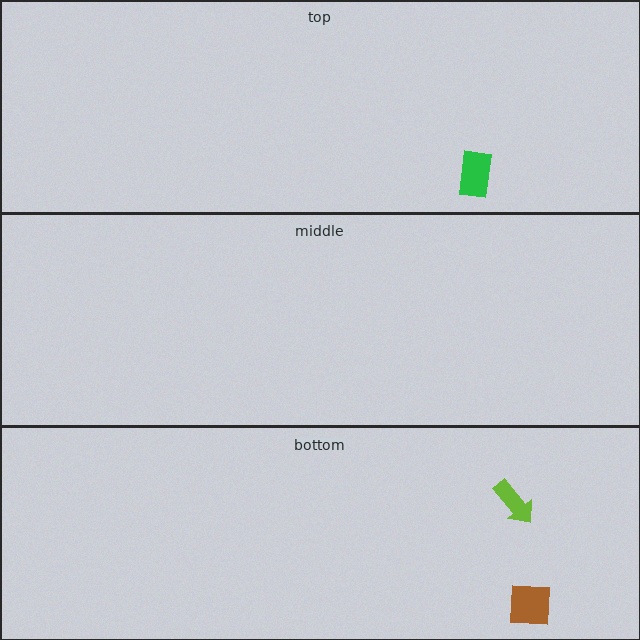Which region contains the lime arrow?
The bottom region.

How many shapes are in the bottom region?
2.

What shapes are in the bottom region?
The lime arrow, the brown square.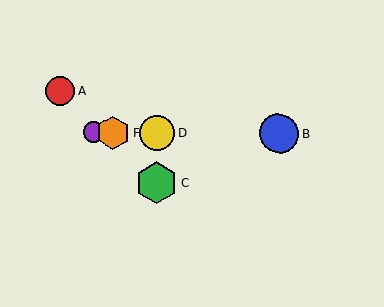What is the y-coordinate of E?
Object E is at y≈132.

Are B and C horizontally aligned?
No, B is at y≈133 and C is at y≈182.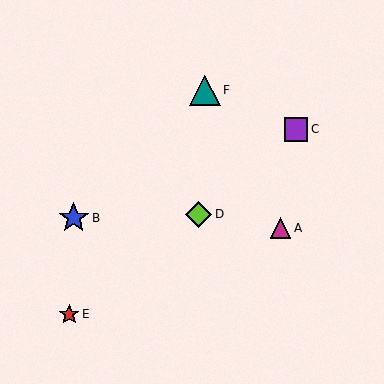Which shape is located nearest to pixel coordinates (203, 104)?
The teal triangle (labeled F) at (205, 90) is nearest to that location.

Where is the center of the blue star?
The center of the blue star is at (74, 218).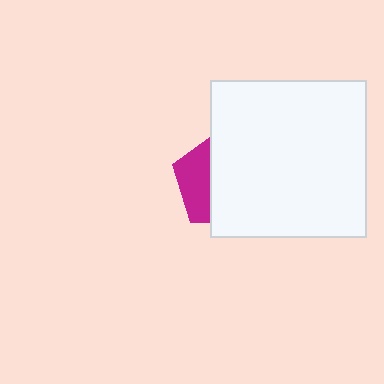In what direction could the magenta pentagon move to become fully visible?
The magenta pentagon could move left. That would shift it out from behind the white square entirely.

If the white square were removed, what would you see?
You would see the complete magenta pentagon.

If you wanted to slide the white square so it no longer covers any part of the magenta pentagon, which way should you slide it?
Slide it right — that is the most direct way to separate the two shapes.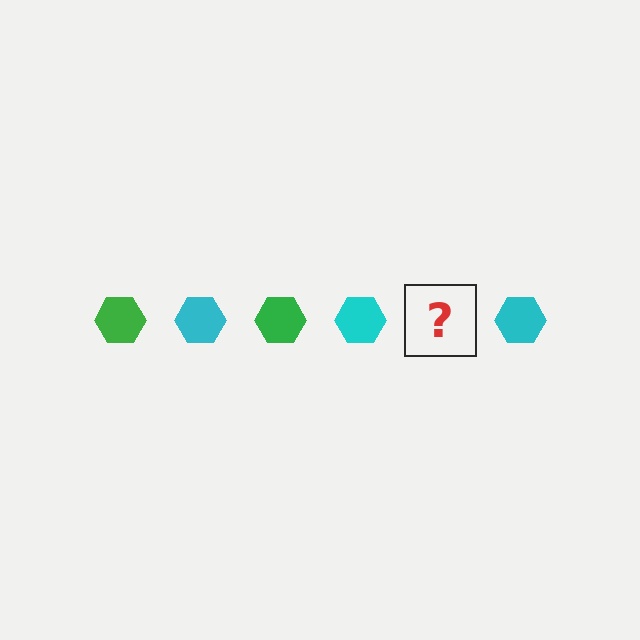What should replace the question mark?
The question mark should be replaced with a green hexagon.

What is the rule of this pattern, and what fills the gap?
The rule is that the pattern cycles through green, cyan hexagons. The gap should be filled with a green hexagon.